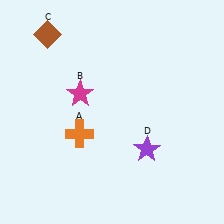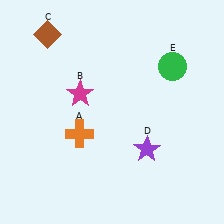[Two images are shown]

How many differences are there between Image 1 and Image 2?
There is 1 difference between the two images.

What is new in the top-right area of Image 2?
A green circle (E) was added in the top-right area of Image 2.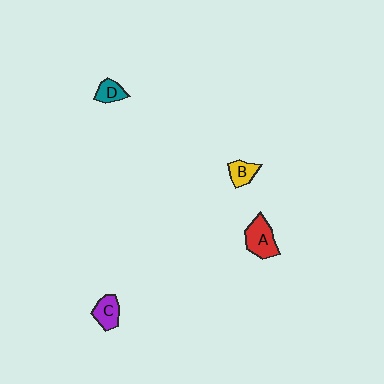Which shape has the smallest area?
Shape D (teal).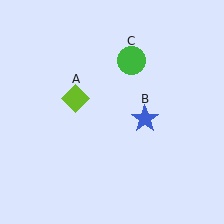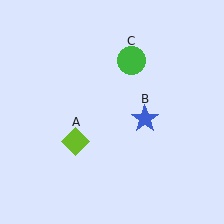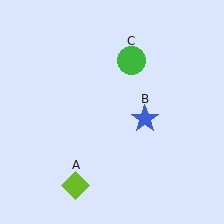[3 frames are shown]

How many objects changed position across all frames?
1 object changed position: lime diamond (object A).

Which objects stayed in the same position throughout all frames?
Blue star (object B) and green circle (object C) remained stationary.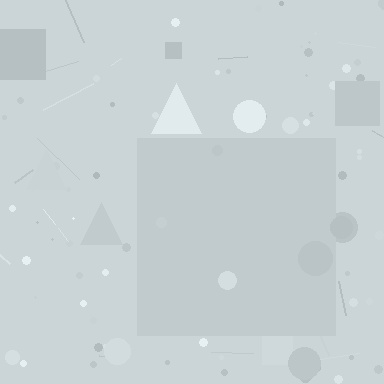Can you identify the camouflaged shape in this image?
The camouflaged shape is a square.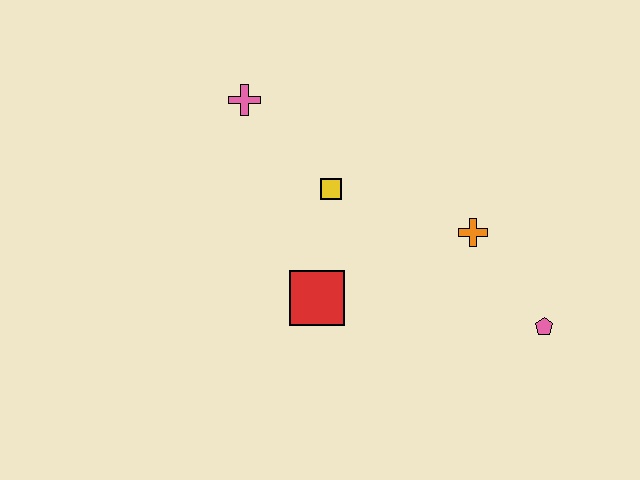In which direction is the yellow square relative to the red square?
The yellow square is above the red square.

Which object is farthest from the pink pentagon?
The pink cross is farthest from the pink pentagon.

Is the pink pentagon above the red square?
No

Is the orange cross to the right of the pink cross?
Yes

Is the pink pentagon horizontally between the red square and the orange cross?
No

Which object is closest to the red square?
The yellow square is closest to the red square.